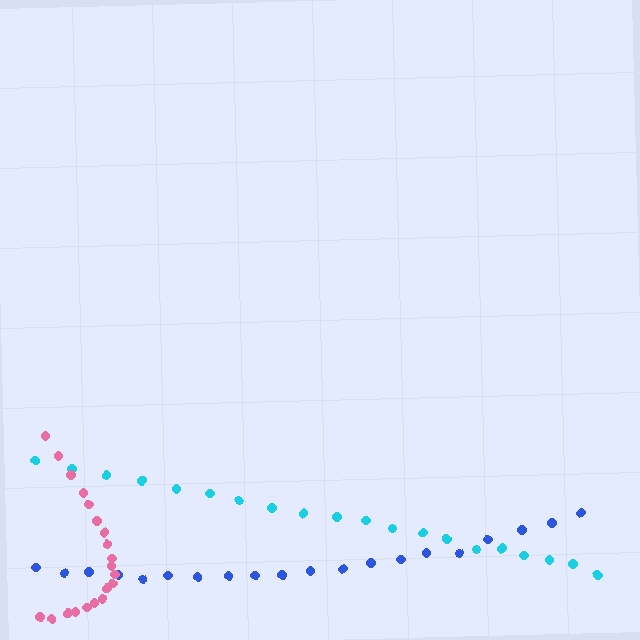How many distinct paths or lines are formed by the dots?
There are 3 distinct paths.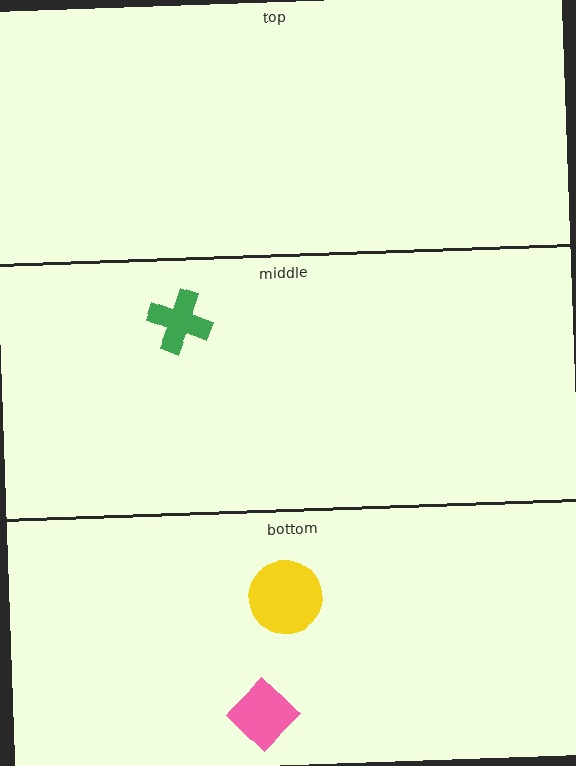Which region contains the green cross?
The middle region.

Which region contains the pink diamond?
The bottom region.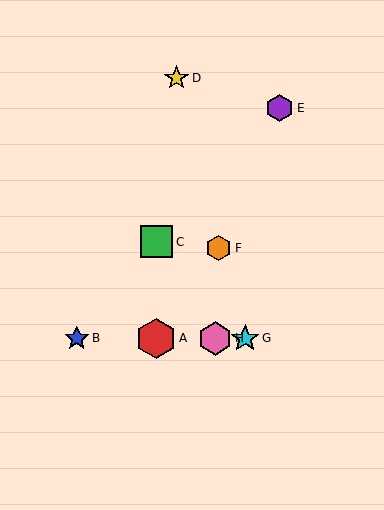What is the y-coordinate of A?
Object A is at y≈338.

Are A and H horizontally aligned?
Yes, both are at y≈338.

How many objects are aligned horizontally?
4 objects (A, B, G, H) are aligned horizontally.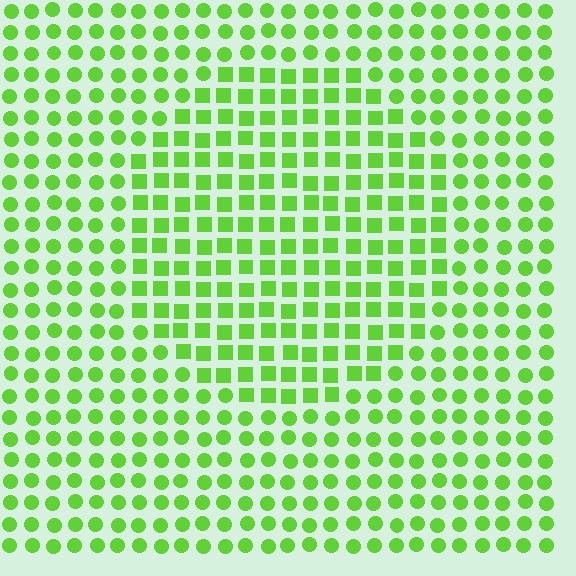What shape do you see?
I see a circle.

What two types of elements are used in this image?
The image uses squares inside the circle region and circles outside it.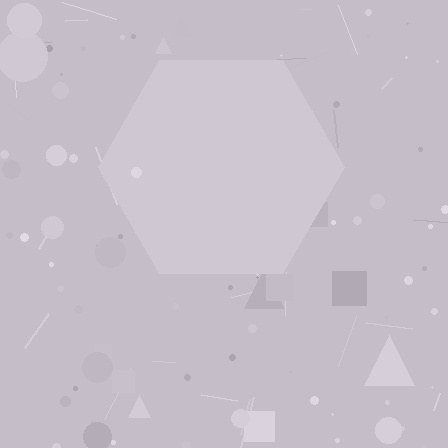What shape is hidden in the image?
A hexagon is hidden in the image.